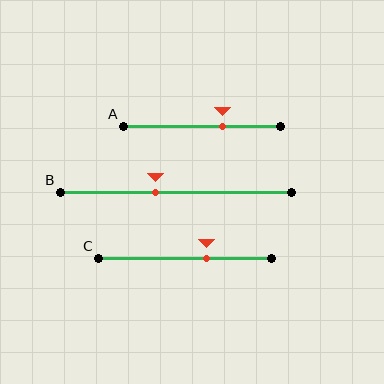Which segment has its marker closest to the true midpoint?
Segment B has its marker closest to the true midpoint.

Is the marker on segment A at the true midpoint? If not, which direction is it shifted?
No, the marker on segment A is shifted to the right by about 13% of the segment length.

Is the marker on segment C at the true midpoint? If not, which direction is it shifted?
No, the marker on segment C is shifted to the right by about 12% of the segment length.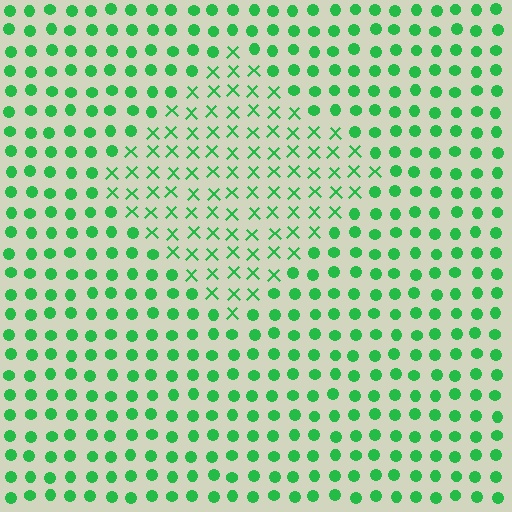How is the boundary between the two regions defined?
The boundary is defined by a change in element shape: X marks inside vs. circles outside. All elements share the same color and spacing.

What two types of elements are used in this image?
The image uses X marks inside the diamond region and circles outside it.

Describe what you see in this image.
The image is filled with small green elements arranged in a uniform grid. A diamond-shaped region contains X marks, while the surrounding area contains circles. The boundary is defined purely by the change in element shape.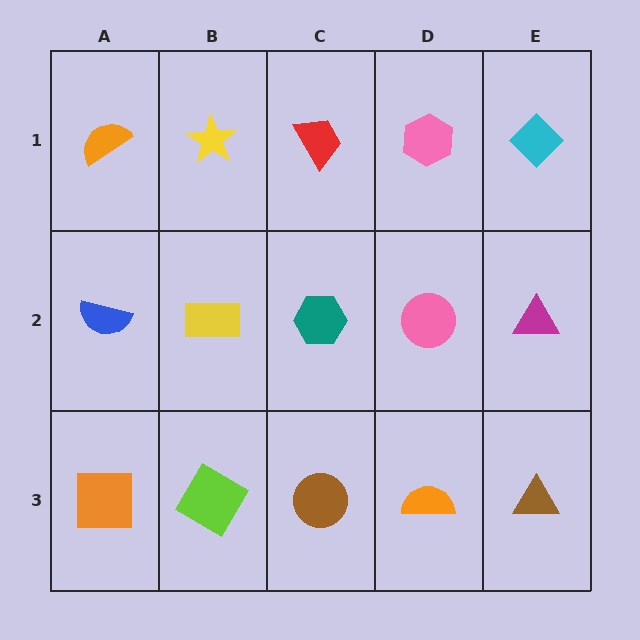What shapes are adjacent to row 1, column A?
A blue semicircle (row 2, column A), a yellow star (row 1, column B).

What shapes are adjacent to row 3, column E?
A magenta triangle (row 2, column E), an orange semicircle (row 3, column D).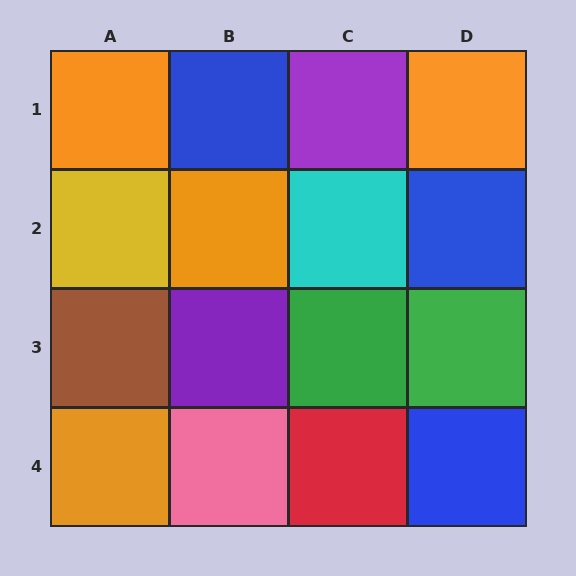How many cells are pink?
1 cell is pink.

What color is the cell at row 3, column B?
Purple.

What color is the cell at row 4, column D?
Blue.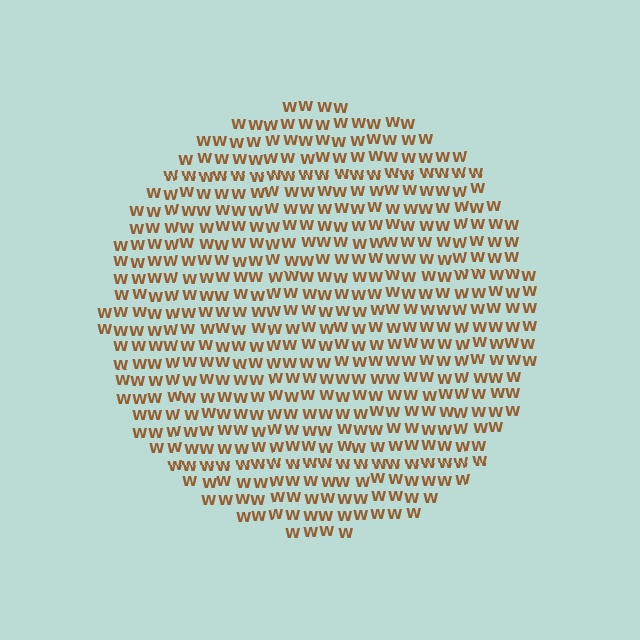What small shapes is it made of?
It is made of small letter W's.